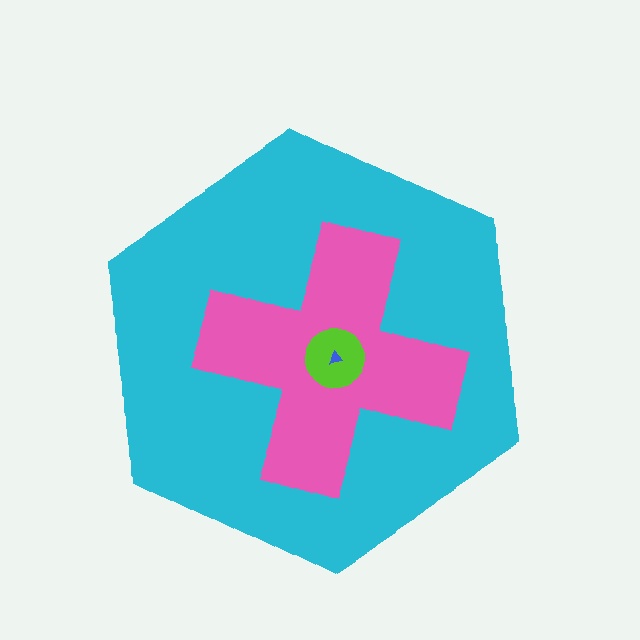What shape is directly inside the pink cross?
The lime circle.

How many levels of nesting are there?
4.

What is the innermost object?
The blue triangle.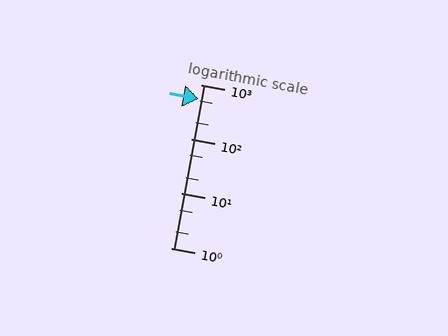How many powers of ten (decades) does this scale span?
The scale spans 3 decades, from 1 to 1000.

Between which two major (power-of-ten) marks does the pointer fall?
The pointer is between 100 and 1000.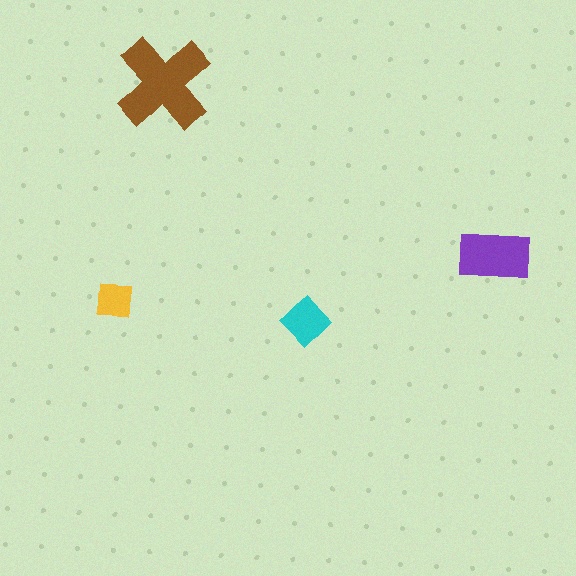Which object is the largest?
The brown cross.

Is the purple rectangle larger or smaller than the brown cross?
Smaller.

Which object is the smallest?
The yellow square.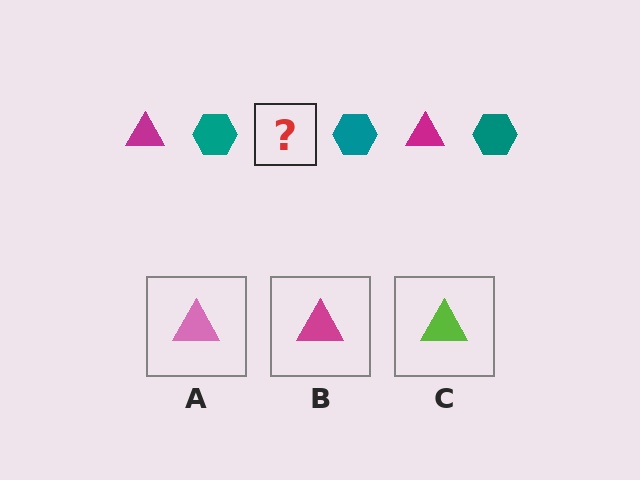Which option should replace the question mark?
Option B.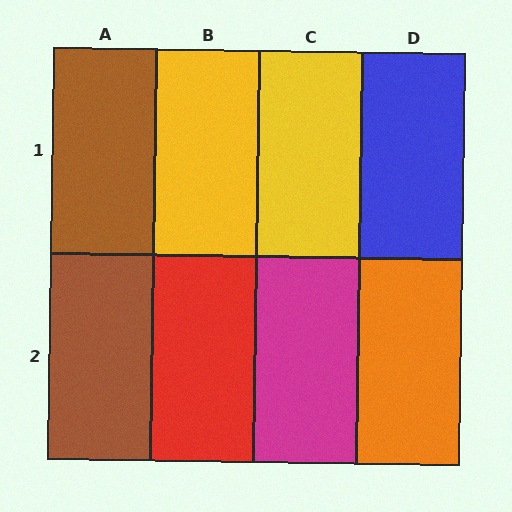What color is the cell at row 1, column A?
Brown.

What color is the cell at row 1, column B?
Yellow.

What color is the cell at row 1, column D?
Blue.